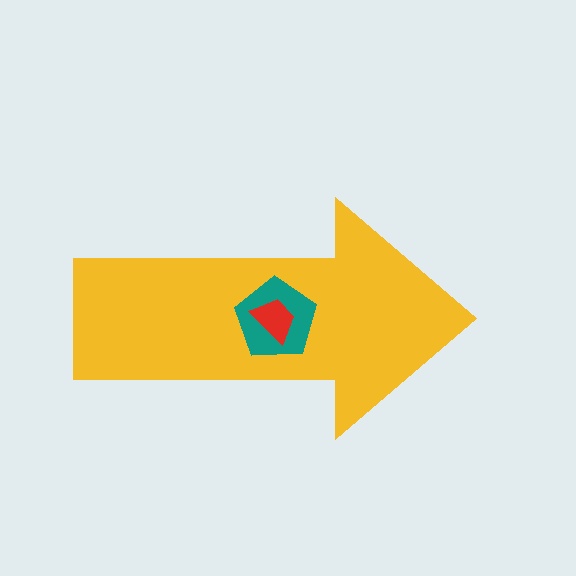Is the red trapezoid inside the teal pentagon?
Yes.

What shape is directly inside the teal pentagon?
The red trapezoid.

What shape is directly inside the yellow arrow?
The teal pentagon.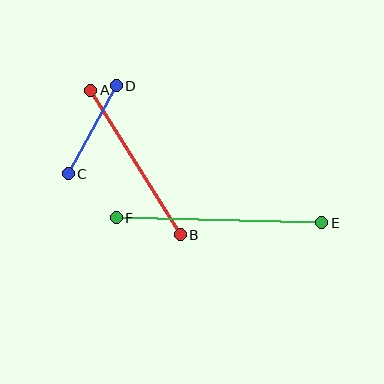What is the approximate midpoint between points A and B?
The midpoint is at approximately (135, 163) pixels.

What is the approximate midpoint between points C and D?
The midpoint is at approximately (92, 130) pixels.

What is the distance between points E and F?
The distance is approximately 205 pixels.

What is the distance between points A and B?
The distance is approximately 170 pixels.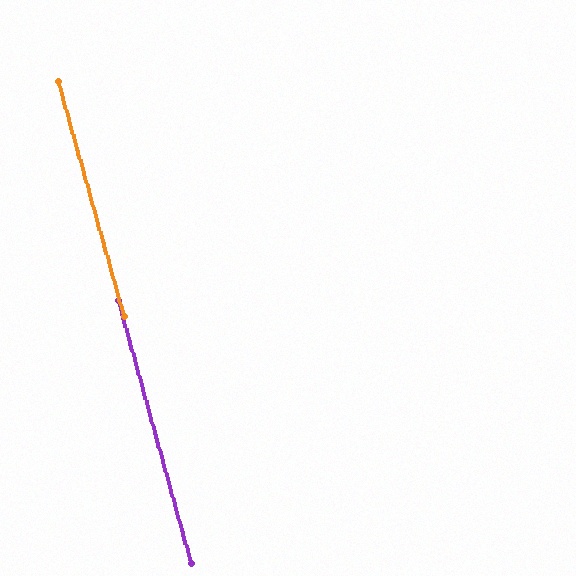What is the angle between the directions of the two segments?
Approximately 0 degrees.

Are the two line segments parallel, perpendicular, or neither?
Parallel — their directions differ by only 0.0°.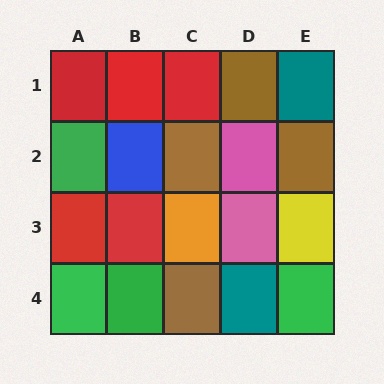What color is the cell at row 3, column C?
Orange.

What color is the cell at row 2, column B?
Blue.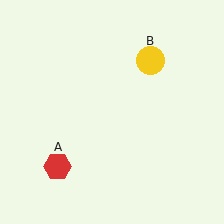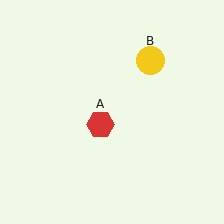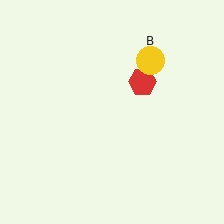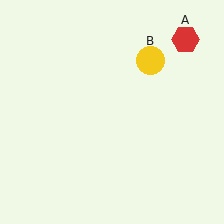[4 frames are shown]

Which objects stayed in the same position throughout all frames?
Yellow circle (object B) remained stationary.